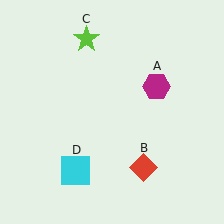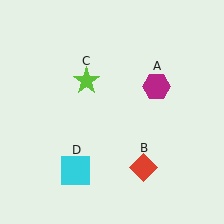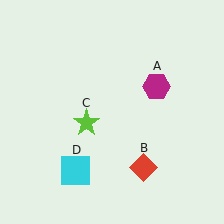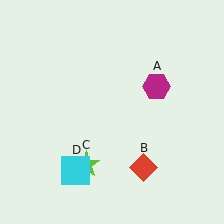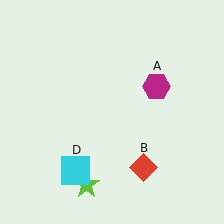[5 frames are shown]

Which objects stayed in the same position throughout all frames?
Magenta hexagon (object A) and red diamond (object B) and cyan square (object D) remained stationary.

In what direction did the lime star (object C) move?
The lime star (object C) moved down.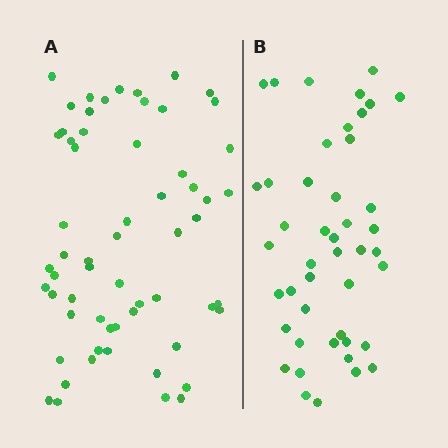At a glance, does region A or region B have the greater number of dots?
Region A (the left region) has more dots.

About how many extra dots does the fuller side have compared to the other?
Region A has approximately 15 more dots than region B.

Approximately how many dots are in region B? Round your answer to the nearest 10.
About 40 dots. (The exact count is 45, which rounds to 40.)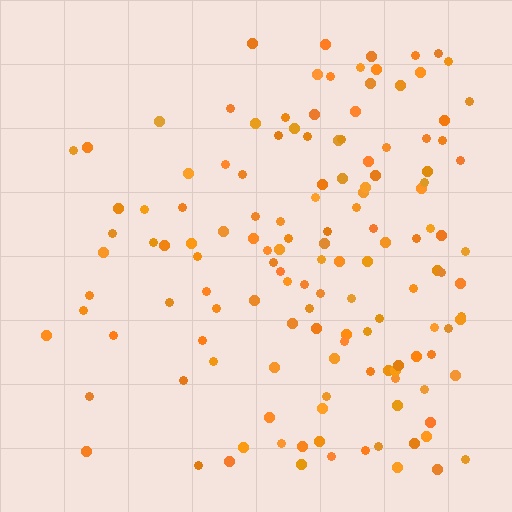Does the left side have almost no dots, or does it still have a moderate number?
Still a moderate number, just noticeably fewer than the right.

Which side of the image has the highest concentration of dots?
The right.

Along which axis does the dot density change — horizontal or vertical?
Horizontal.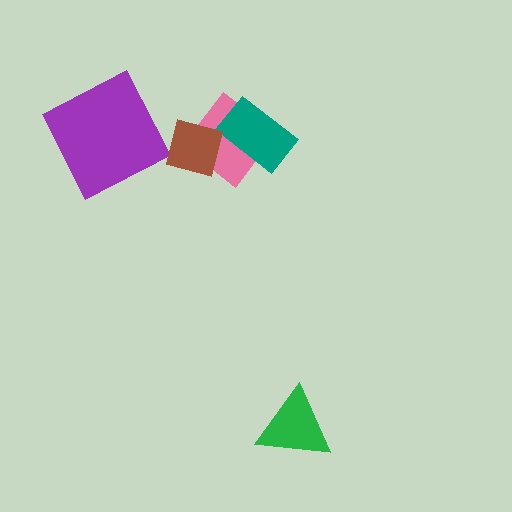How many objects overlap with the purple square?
0 objects overlap with the purple square.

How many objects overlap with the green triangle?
0 objects overlap with the green triangle.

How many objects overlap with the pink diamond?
2 objects overlap with the pink diamond.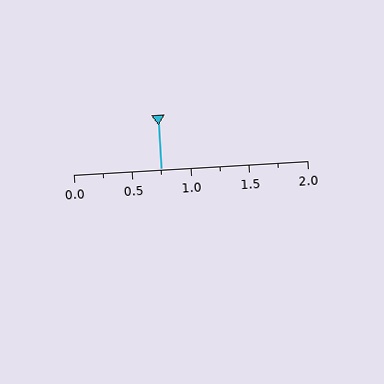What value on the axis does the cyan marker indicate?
The marker indicates approximately 0.75.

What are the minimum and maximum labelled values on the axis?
The axis runs from 0.0 to 2.0.